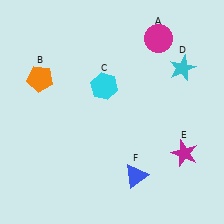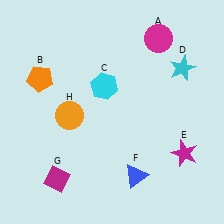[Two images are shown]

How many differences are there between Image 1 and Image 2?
There are 2 differences between the two images.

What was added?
A magenta diamond (G), an orange circle (H) were added in Image 2.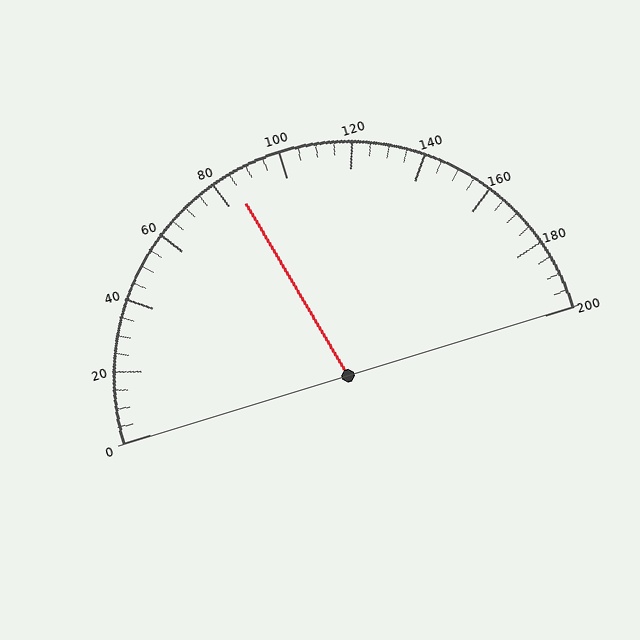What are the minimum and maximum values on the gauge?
The gauge ranges from 0 to 200.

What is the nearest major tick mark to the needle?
The nearest major tick mark is 80.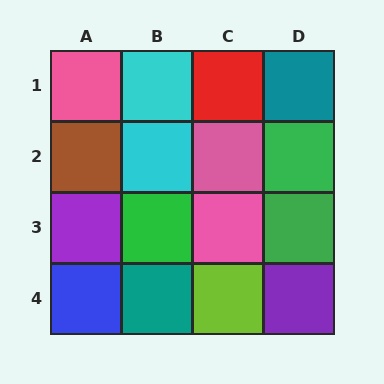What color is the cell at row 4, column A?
Blue.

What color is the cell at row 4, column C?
Lime.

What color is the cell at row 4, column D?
Purple.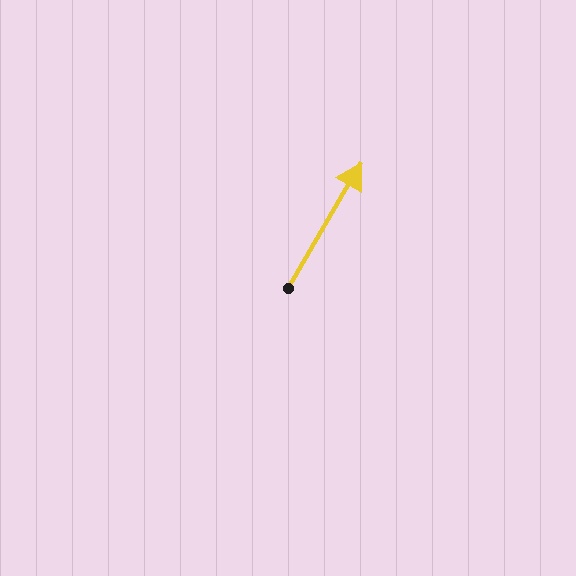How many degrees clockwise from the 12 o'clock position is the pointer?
Approximately 30 degrees.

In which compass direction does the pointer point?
Northeast.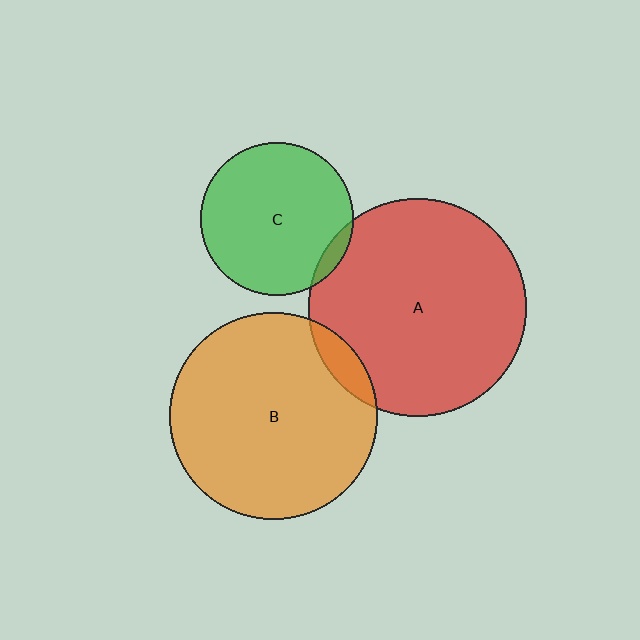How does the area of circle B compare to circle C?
Approximately 1.8 times.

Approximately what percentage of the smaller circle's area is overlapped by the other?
Approximately 5%.